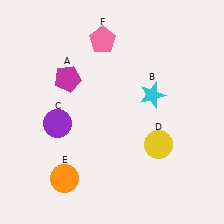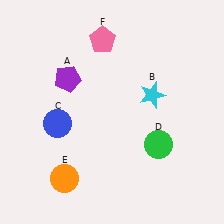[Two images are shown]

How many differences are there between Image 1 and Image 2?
There are 3 differences between the two images.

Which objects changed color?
A changed from magenta to purple. C changed from purple to blue. D changed from yellow to green.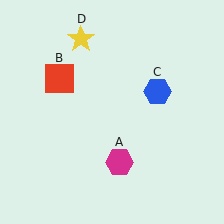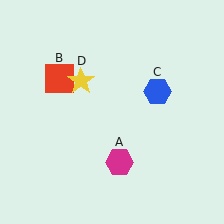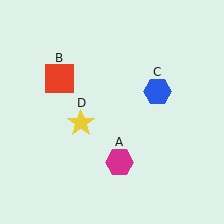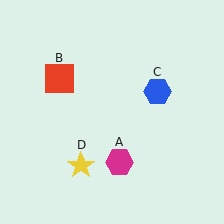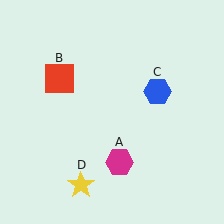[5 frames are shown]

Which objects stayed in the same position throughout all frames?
Magenta hexagon (object A) and red square (object B) and blue hexagon (object C) remained stationary.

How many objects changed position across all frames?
1 object changed position: yellow star (object D).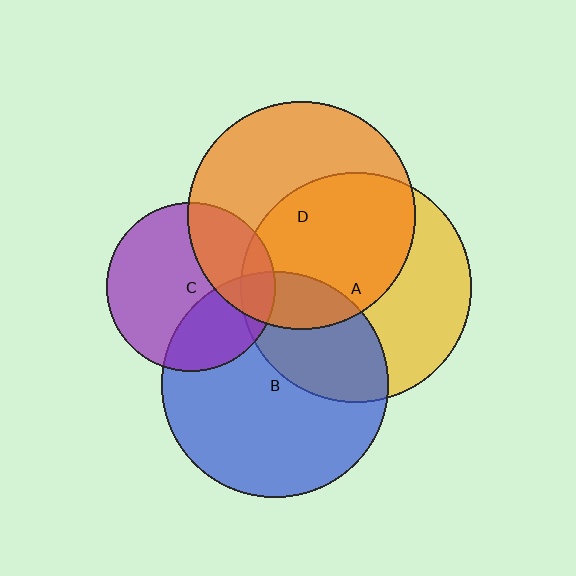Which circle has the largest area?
Circle A (yellow).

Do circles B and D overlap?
Yes.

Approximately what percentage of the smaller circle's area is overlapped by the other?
Approximately 15%.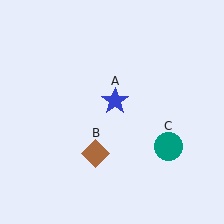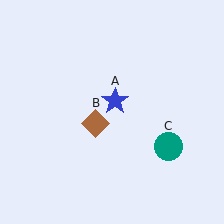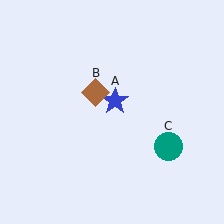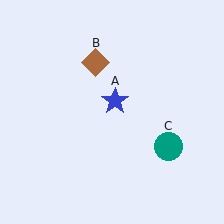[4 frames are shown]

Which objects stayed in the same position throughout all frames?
Blue star (object A) and teal circle (object C) remained stationary.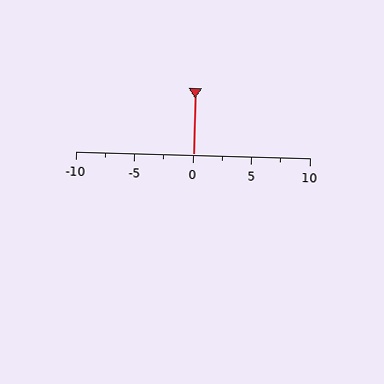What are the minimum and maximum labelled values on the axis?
The axis runs from -10 to 10.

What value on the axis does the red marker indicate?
The marker indicates approximately 0.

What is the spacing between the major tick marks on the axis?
The major ticks are spaced 5 apart.